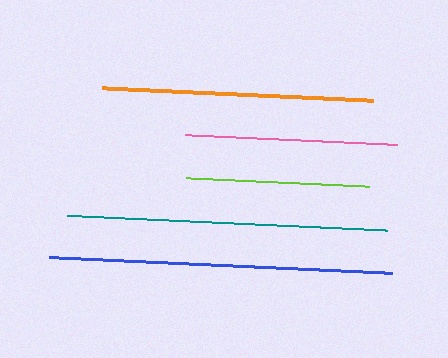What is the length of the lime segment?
The lime segment is approximately 183 pixels long.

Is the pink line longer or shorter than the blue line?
The blue line is longer than the pink line.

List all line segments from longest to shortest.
From longest to shortest: blue, teal, orange, pink, lime.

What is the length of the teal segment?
The teal segment is approximately 319 pixels long.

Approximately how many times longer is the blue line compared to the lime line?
The blue line is approximately 1.9 times the length of the lime line.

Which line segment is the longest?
The blue line is the longest at approximately 343 pixels.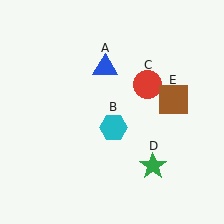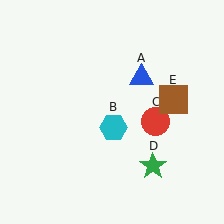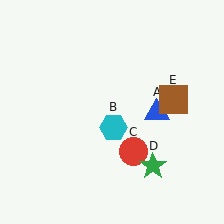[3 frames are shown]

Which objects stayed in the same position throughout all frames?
Cyan hexagon (object B) and green star (object D) and brown square (object E) remained stationary.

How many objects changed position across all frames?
2 objects changed position: blue triangle (object A), red circle (object C).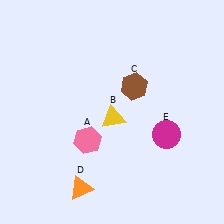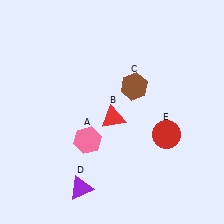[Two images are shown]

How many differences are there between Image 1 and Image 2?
There are 3 differences between the two images.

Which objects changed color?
B changed from yellow to red. D changed from orange to purple. E changed from magenta to red.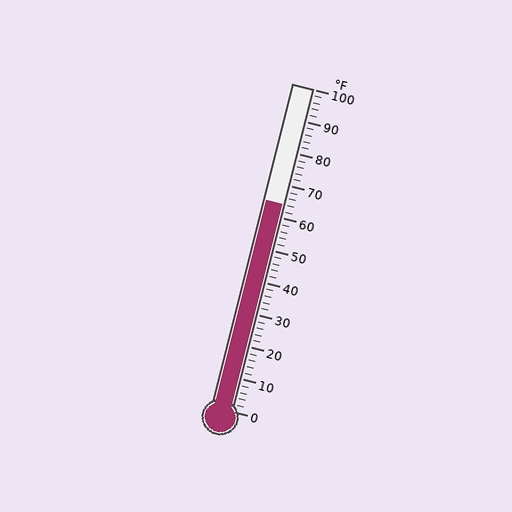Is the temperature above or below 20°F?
The temperature is above 20°F.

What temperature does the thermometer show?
The thermometer shows approximately 64°F.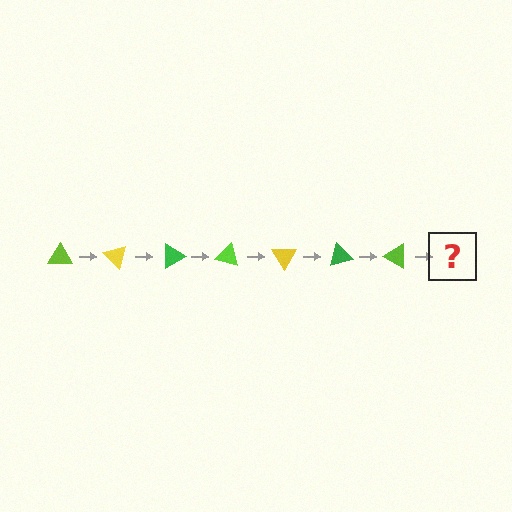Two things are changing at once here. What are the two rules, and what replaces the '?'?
The two rules are that it rotates 45 degrees each step and the color cycles through lime, yellow, and green. The '?' should be a yellow triangle, rotated 315 degrees from the start.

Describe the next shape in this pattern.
It should be a yellow triangle, rotated 315 degrees from the start.